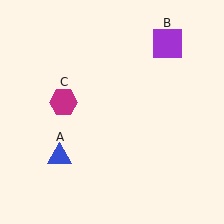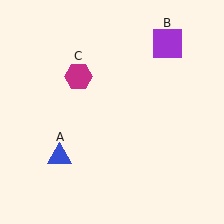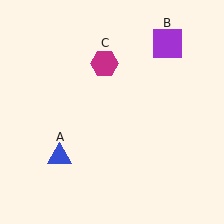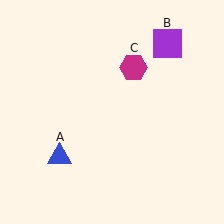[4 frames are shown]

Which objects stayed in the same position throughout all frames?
Blue triangle (object A) and purple square (object B) remained stationary.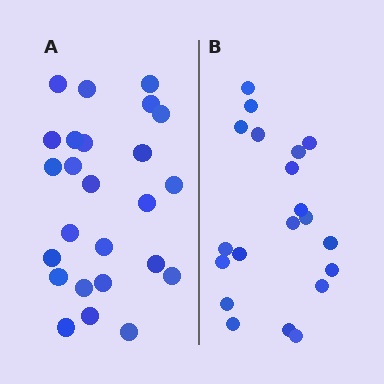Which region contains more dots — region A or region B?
Region A (the left region) has more dots.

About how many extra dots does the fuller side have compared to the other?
Region A has about 5 more dots than region B.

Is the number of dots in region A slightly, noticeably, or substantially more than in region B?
Region A has noticeably more, but not dramatically so. The ratio is roughly 1.2 to 1.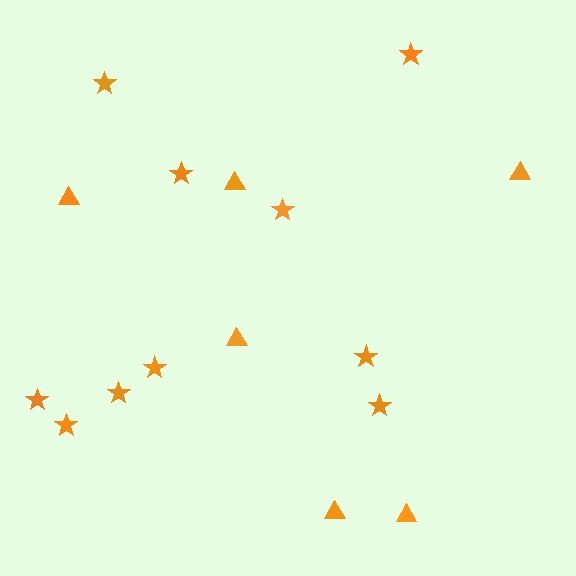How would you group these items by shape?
There are 2 groups: one group of stars (10) and one group of triangles (6).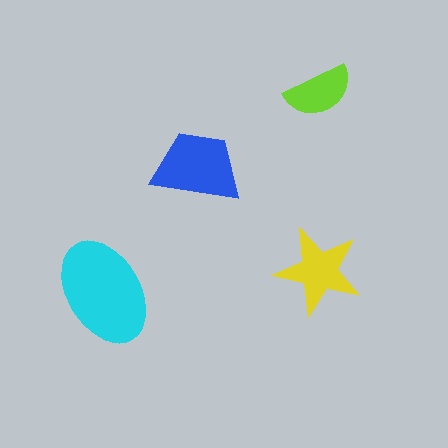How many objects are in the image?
There are 4 objects in the image.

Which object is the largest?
The cyan ellipse.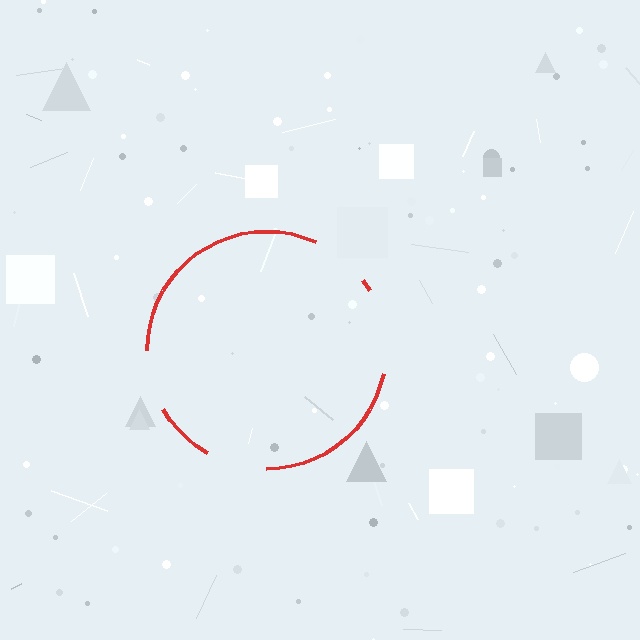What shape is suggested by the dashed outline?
The dashed outline suggests a circle.